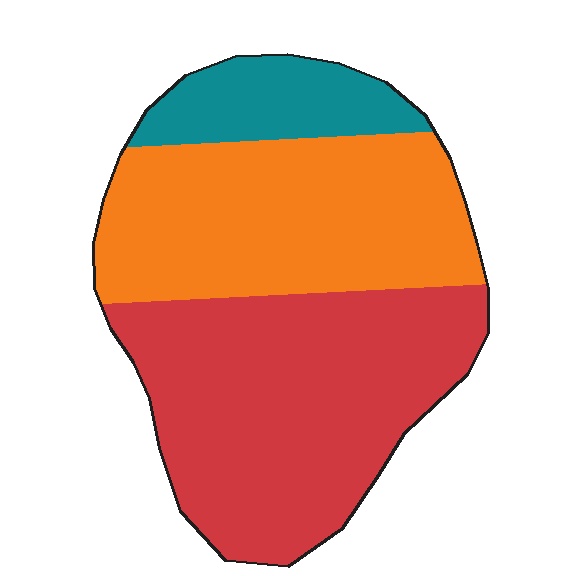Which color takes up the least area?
Teal, at roughly 15%.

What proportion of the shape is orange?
Orange takes up about two fifths (2/5) of the shape.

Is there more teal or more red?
Red.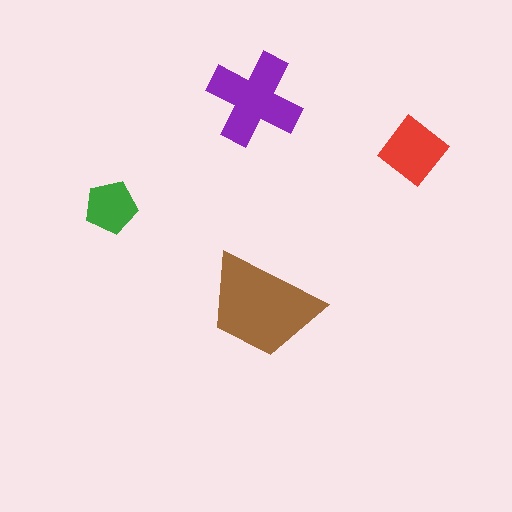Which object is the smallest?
The green pentagon.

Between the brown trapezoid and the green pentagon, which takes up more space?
The brown trapezoid.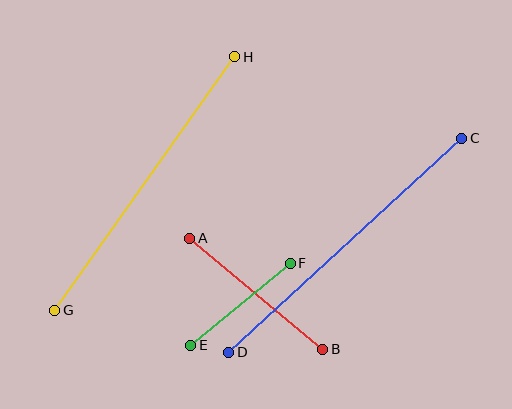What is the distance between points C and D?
The distance is approximately 316 pixels.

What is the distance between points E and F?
The distance is approximately 129 pixels.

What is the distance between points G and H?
The distance is approximately 311 pixels.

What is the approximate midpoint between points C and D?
The midpoint is at approximately (345, 245) pixels.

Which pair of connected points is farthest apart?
Points C and D are farthest apart.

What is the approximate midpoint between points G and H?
The midpoint is at approximately (145, 183) pixels.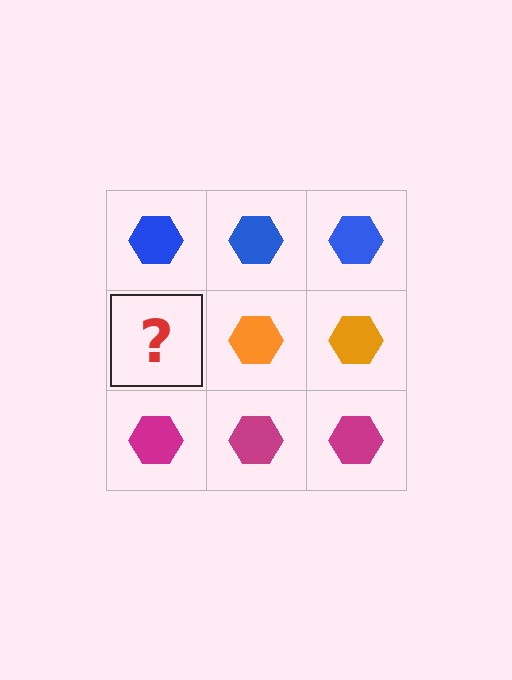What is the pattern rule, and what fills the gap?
The rule is that each row has a consistent color. The gap should be filled with an orange hexagon.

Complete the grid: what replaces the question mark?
The question mark should be replaced with an orange hexagon.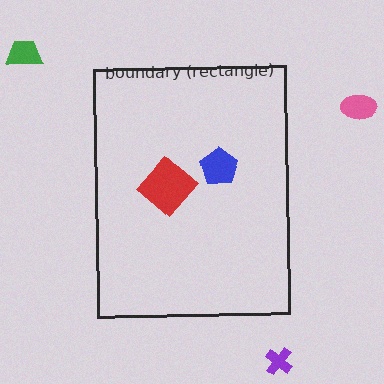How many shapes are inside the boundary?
2 inside, 3 outside.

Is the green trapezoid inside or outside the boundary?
Outside.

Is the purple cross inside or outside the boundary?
Outside.